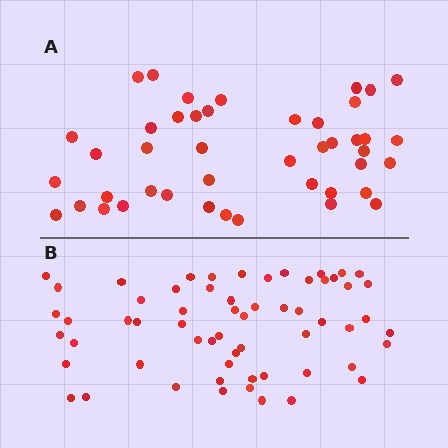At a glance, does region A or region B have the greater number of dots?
Region B (the bottom region) has more dots.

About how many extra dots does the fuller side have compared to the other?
Region B has approximately 15 more dots than region A.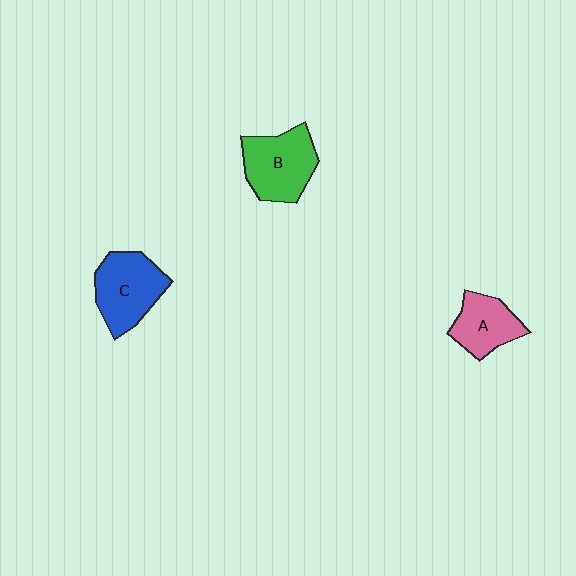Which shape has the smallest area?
Shape A (pink).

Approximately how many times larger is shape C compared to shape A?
Approximately 1.4 times.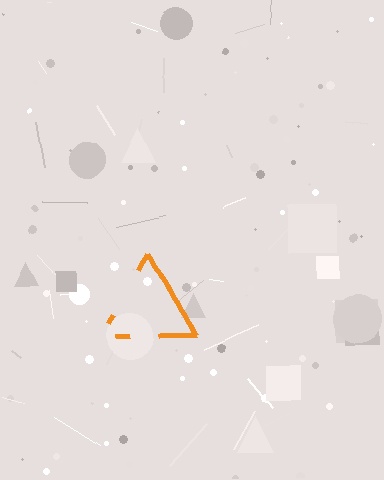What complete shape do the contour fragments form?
The contour fragments form a triangle.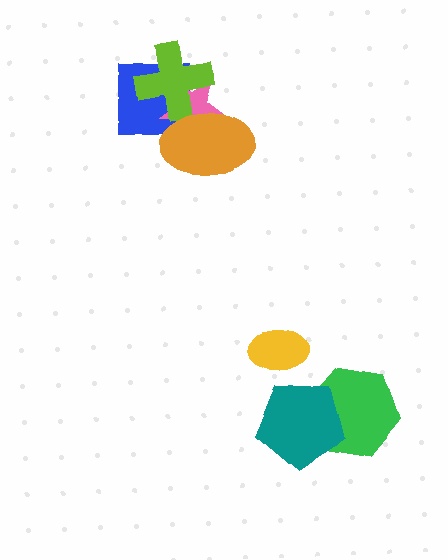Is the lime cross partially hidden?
Yes, it is partially covered by another shape.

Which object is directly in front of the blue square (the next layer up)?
The pink star is directly in front of the blue square.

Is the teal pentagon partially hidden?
No, no other shape covers it.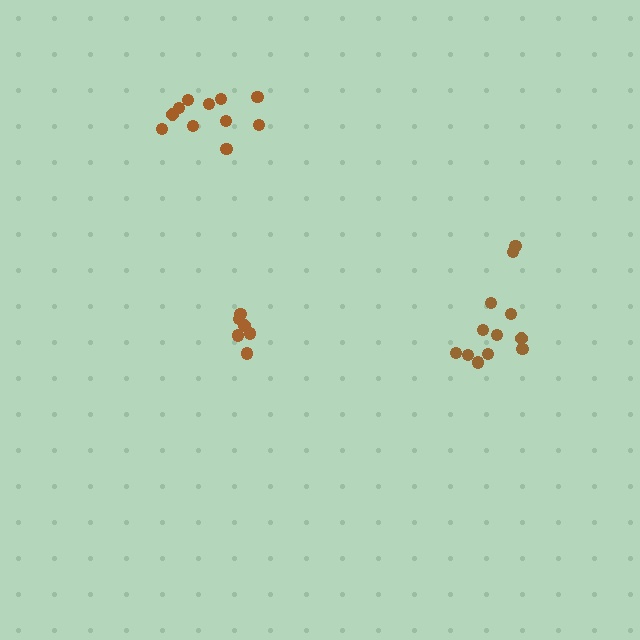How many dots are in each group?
Group 1: 11 dots, Group 2: 6 dots, Group 3: 12 dots (29 total).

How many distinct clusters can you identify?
There are 3 distinct clusters.